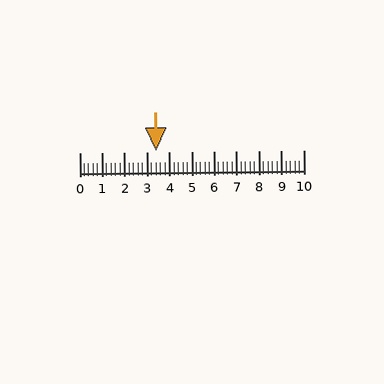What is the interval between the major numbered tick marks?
The major tick marks are spaced 1 units apart.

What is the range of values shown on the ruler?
The ruler shows values from 0 to 10.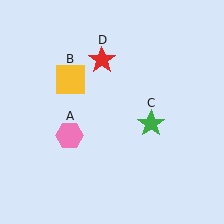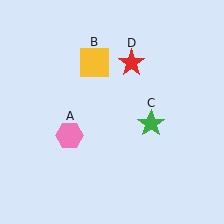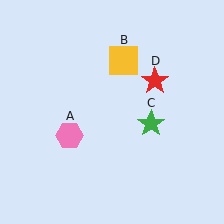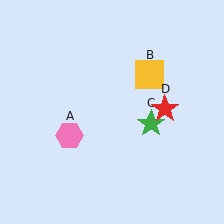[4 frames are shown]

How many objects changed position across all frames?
2 objects changed position: yellow square (object B), red star (object D).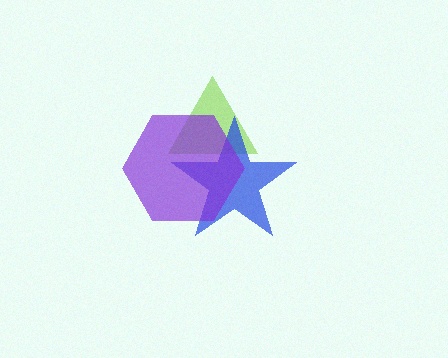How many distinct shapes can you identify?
There are 3 distinct shapes: a lime triangle, a blue star, a purple hexagon.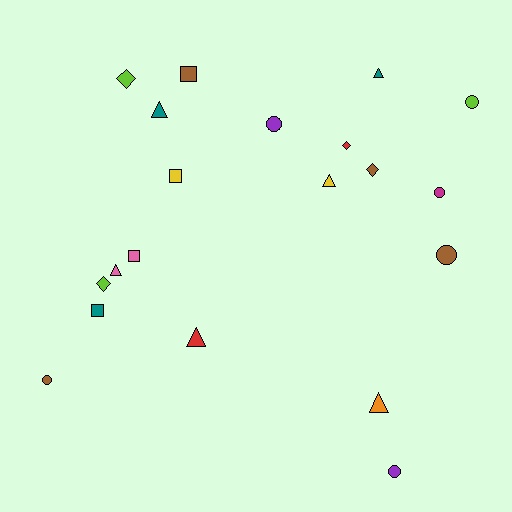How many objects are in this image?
There are 20 objects.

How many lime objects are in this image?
There are 3 lime objects.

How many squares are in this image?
There are 4 squares.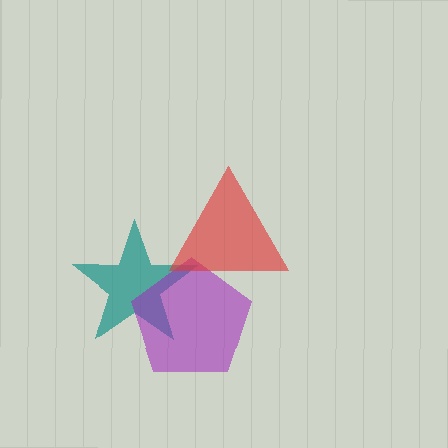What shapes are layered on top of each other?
The layered shapes are: a teal star, a purple pentagon, a red triangle.